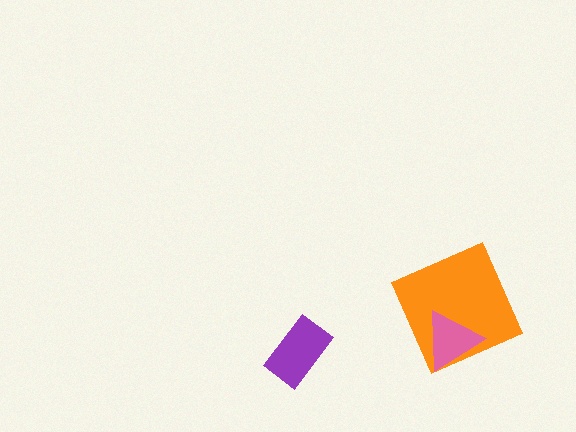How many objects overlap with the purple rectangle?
0 objects overlap with the purple rectangle.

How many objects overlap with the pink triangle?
1 object overlaps with the pink triangle.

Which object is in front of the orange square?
The pink triangle is in front of the orange square.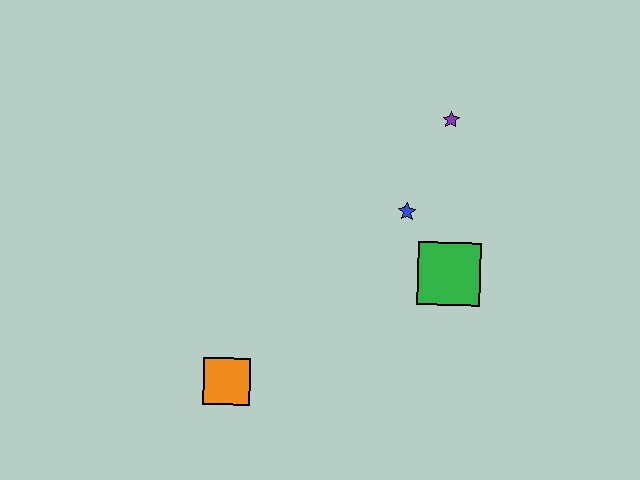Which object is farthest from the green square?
The orange square is farthest from the green square.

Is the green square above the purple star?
No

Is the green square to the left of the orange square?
No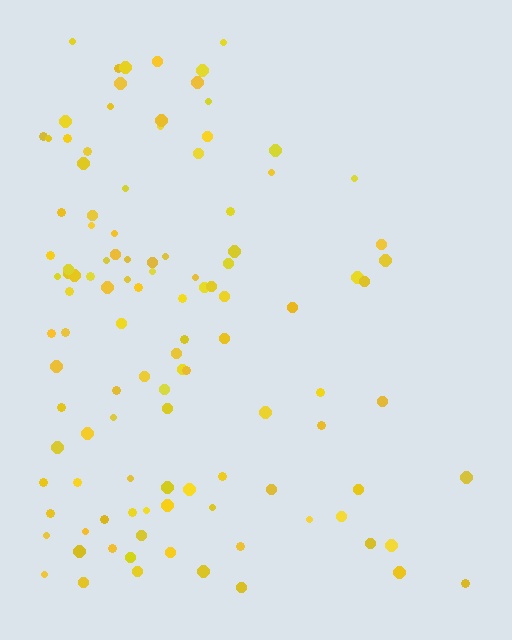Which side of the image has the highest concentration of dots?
The left.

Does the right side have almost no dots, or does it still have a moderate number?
Still a moderate number, just noticeably fewer than the left.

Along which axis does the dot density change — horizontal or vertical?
Horizontal.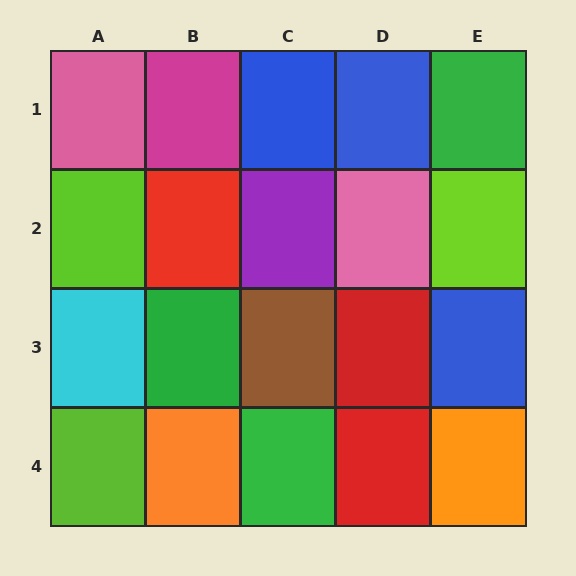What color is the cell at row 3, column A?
Cyan.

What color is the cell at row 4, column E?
Orange.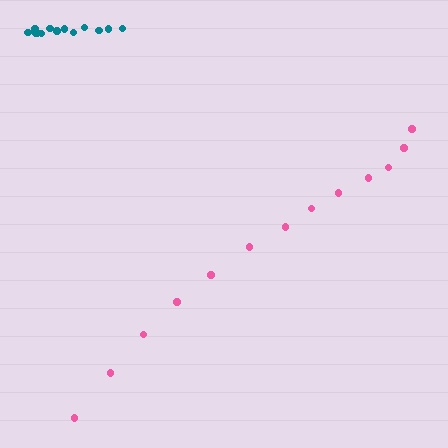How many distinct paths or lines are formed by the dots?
There are 2 distinct paths.